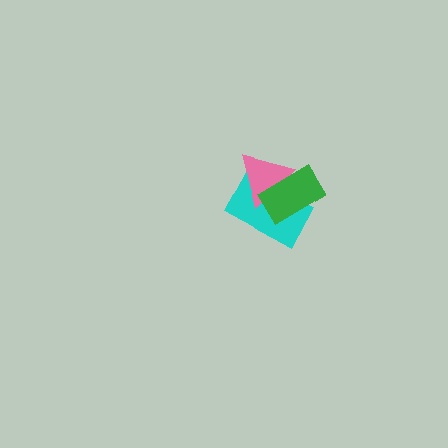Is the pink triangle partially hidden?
Yes, it is partially covered by another shape.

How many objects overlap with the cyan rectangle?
2 objects overlap with the cyan rectangle.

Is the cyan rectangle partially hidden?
Yes, it is partially covered by another shape.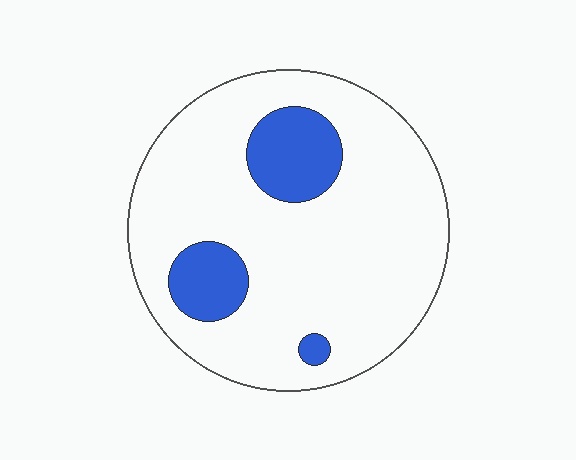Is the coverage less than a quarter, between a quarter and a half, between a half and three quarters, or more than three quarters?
Less than a quarter.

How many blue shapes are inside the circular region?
3.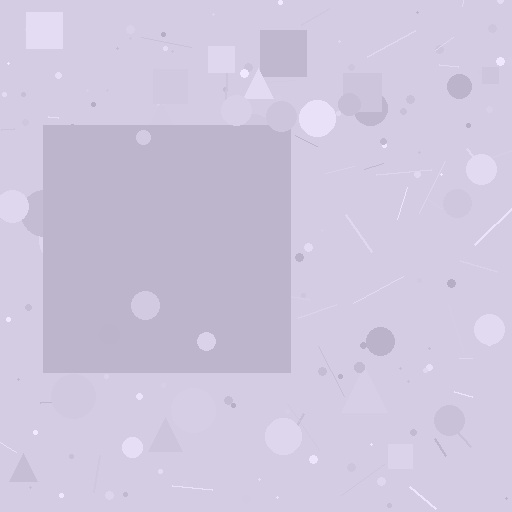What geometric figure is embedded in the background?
A square is embedded in the background.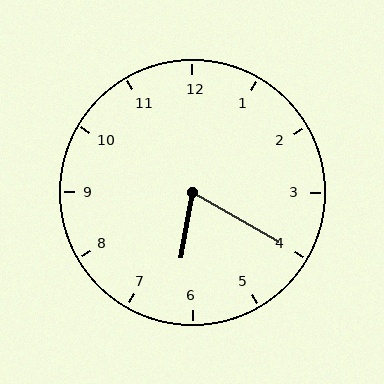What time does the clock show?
6:20.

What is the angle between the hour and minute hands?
Approximately 70 degrees.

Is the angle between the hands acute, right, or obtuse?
It is acute.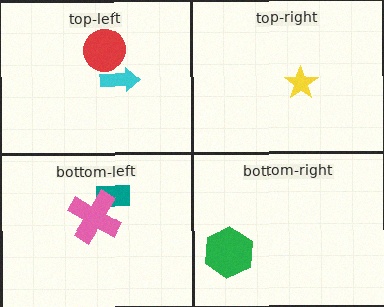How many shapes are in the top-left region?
2.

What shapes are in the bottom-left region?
The teal rectangle, the pink cross.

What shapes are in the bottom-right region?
The green hexagon.